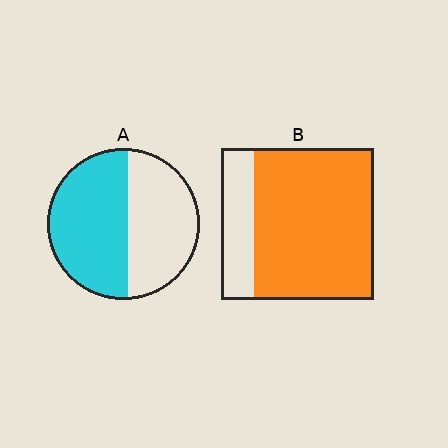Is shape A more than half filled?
Roughly half.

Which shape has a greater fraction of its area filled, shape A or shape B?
Shape B.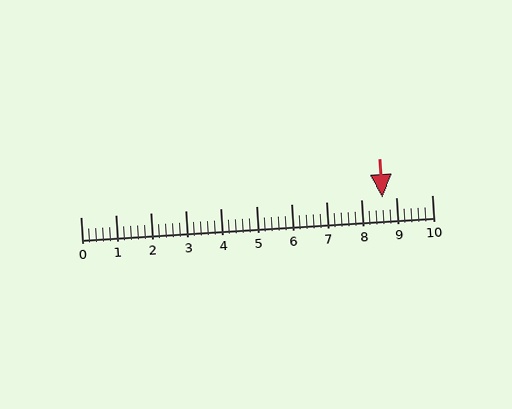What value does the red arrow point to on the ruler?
The red arrow points to approximately 8.6.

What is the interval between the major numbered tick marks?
The major tick marks are spaced 1 units apart.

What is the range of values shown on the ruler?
The ruler shows values from 0 to 10.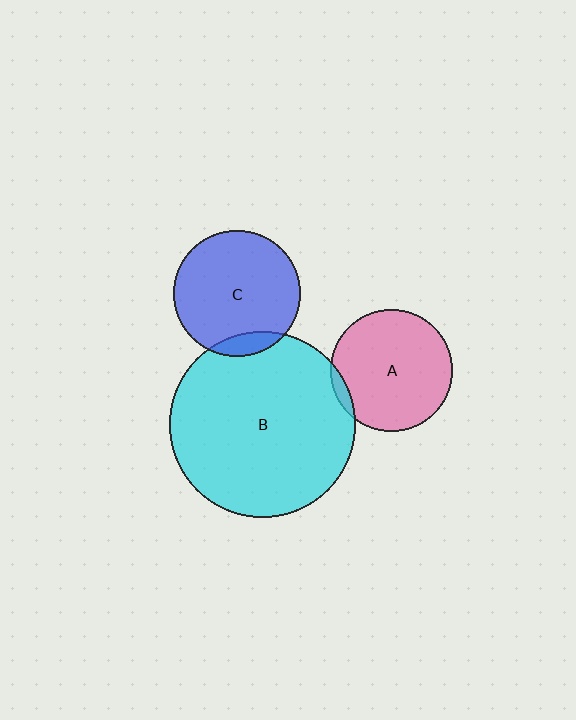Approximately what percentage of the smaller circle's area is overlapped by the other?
Approximately 5%.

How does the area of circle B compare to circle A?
Approximately 2.3 times.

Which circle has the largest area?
Circle B (cyan).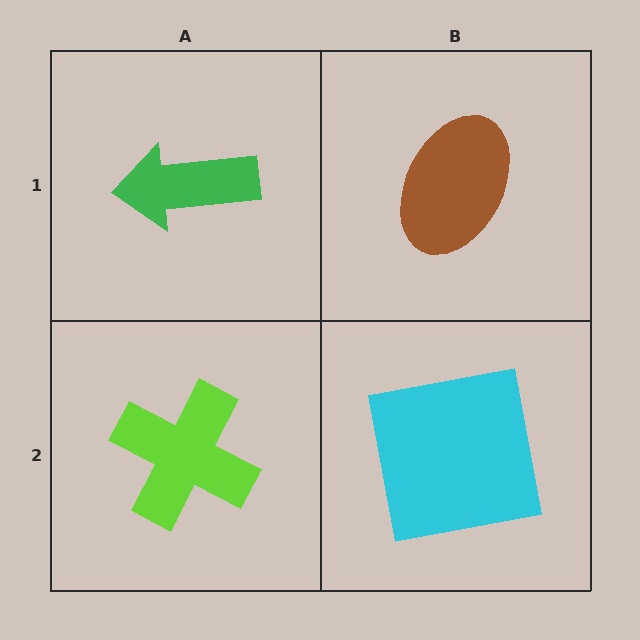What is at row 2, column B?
A cyan square.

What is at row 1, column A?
A green arrow.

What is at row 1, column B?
A brown ellipse.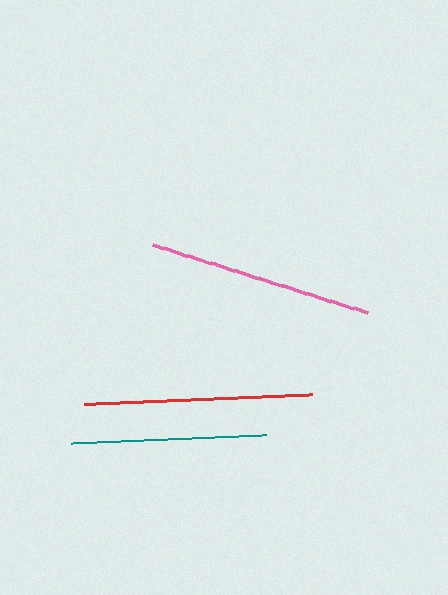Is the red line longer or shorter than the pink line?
The red line is longer than the pink line.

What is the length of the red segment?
The red segment is approximately 229 pixels long.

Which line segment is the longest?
The red line is the longest at approximately 229 pixels.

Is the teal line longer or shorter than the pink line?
The pink line is longer than the teal line.